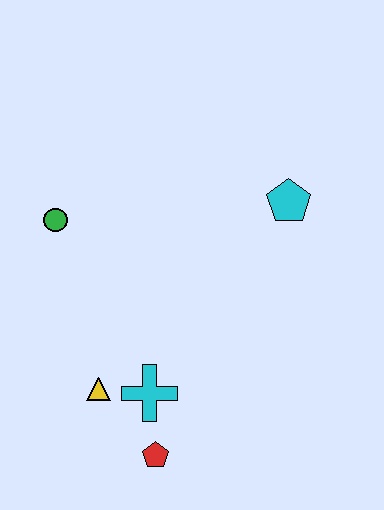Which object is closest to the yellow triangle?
The cyan cross is closest to the yellow triangle.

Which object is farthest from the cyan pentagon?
The red pentagon is farthest from the cyan pentagon.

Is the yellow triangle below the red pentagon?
No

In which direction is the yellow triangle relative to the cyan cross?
The yellow triangle is to the left of the cyan cross.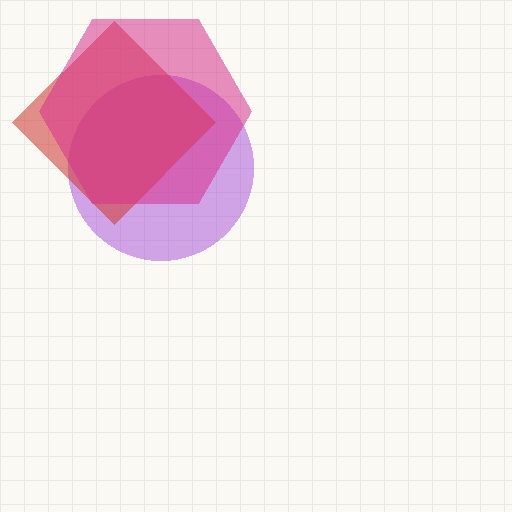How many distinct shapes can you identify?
There are 3 distinct shapes: a purple circle, a red diamond, a magenta hexagon.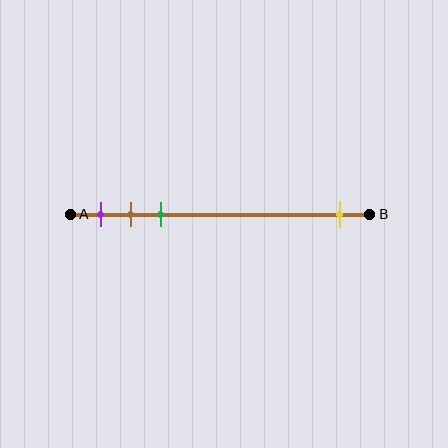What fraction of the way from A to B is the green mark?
The green mark is approximately 30% (0.3) of the way from A to B.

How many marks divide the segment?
There are 4 marks dividing the segment.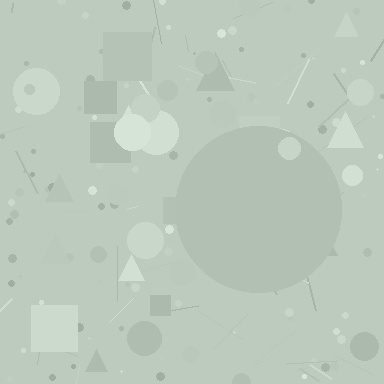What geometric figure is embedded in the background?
A circle is embedded in the background.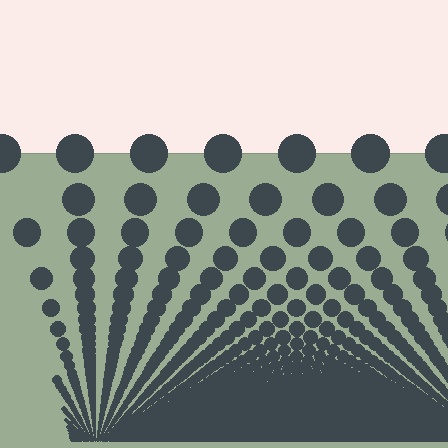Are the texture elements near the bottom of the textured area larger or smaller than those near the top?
Smaller. The gradient is inverted — elements near the bottom are smaller and denser.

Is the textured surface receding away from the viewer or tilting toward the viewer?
The surface appears to tilt toward the viewer. Texture elements get larger and sparser toward the top.